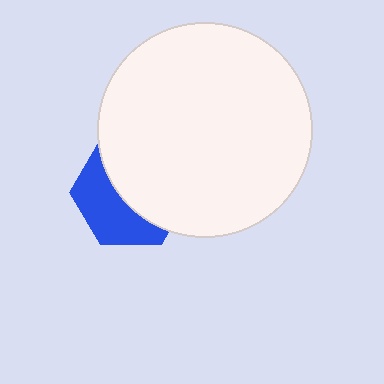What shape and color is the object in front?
The object in front is a white circle.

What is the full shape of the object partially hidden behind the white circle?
The partially hidden object is a blue hexagon.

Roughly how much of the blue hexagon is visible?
A small part of it is visible (roughly 44%).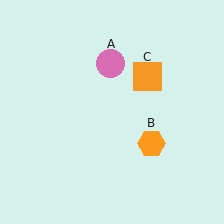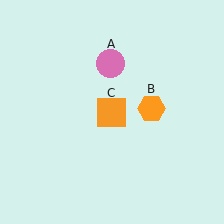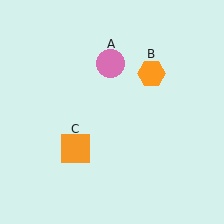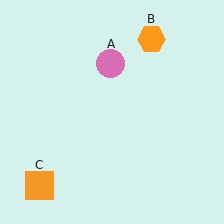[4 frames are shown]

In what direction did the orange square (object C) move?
The orange square (object C) moved down and to the left.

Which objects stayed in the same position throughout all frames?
Pink circle (object A) remained stationary.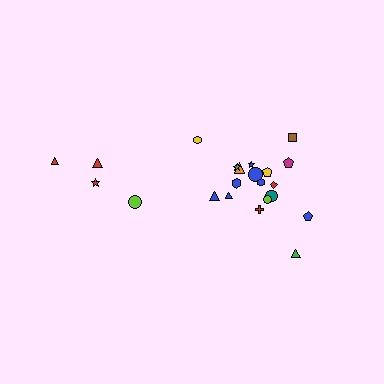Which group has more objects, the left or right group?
The right group.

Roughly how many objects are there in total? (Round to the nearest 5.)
Roughly 20 objects in total.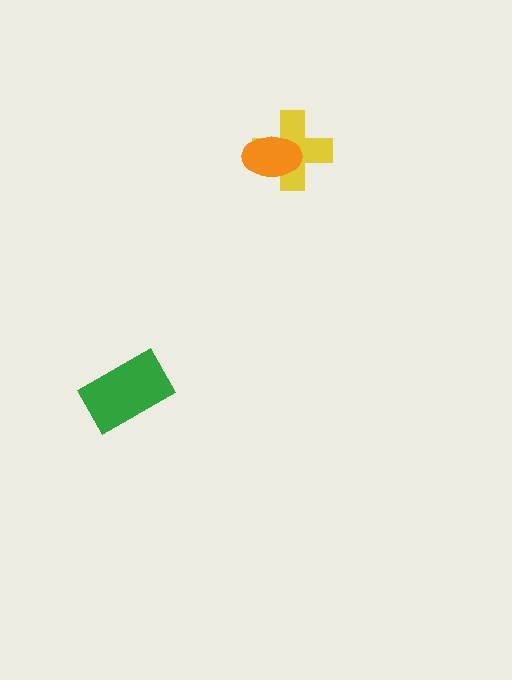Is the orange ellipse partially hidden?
No, no other shape covers it.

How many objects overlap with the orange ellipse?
1 object overlaps with the orange ellipse.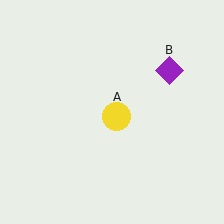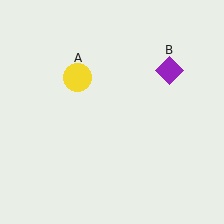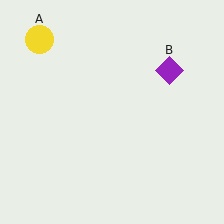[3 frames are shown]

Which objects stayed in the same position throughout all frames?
Purple diamond (object B) remained stationary.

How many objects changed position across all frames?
1 object changed position: yellow circle (object A).